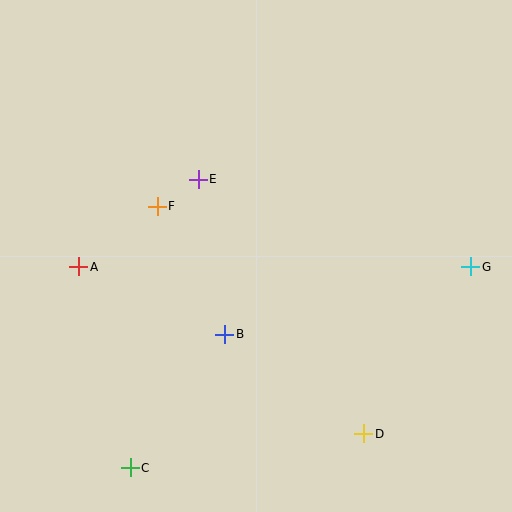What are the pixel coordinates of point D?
Point D is at (364, 434).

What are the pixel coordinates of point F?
Point F is at (157, 206).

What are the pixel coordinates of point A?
Point A is at (79, 267).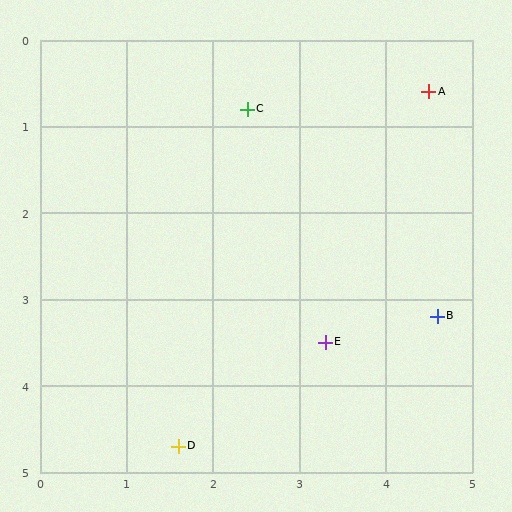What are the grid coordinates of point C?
Point C is at approximately (2.4, 0.8).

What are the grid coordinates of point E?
Point E is at approximately (3.3, 3.5).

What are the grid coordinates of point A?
Point A is at approximately (4.5, 0.6).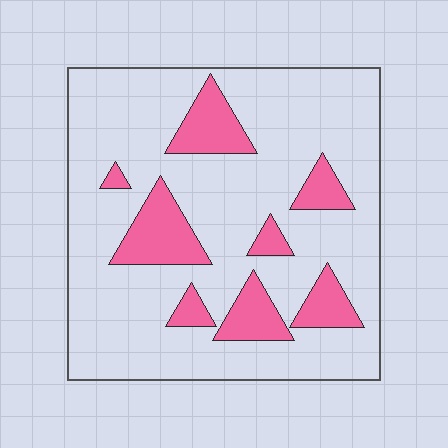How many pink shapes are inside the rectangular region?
8.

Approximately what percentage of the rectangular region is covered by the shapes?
Approximately 20%.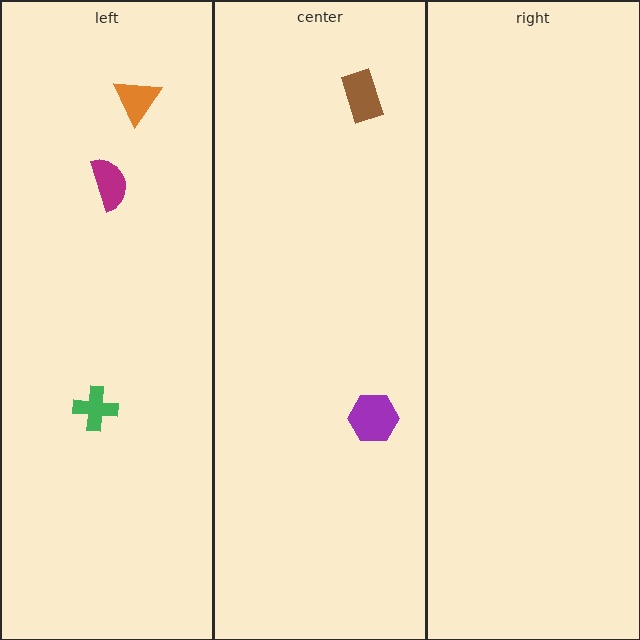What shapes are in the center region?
The purple hexagon, the brown rectangle.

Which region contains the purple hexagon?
The center region.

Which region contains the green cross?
The left region.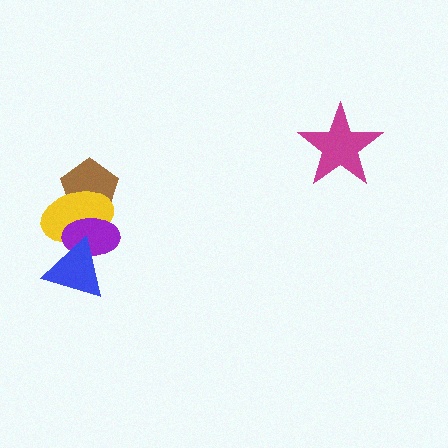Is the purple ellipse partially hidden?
Yes, it is partially covered by another shape.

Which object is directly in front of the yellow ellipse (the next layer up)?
The purple ellipse is directly in front of the yellow ellipse.